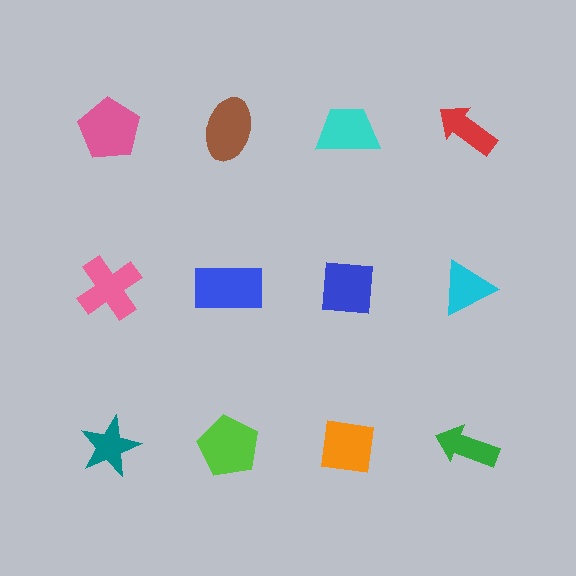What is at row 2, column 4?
A cyan triangle.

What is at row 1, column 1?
A pink pentagon.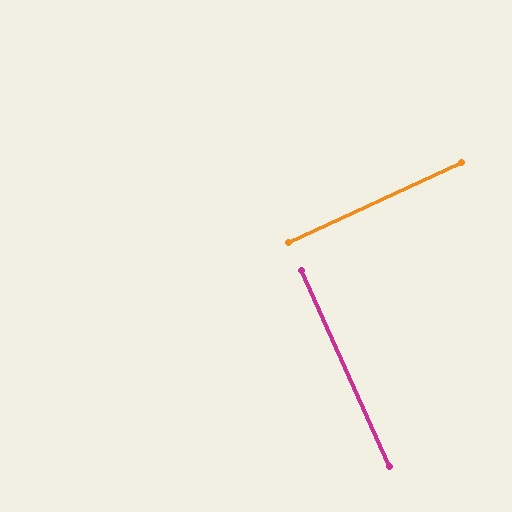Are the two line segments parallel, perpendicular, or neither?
Perpendicular — they meet at approximately 90°.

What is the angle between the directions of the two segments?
Approximately 90 degrees.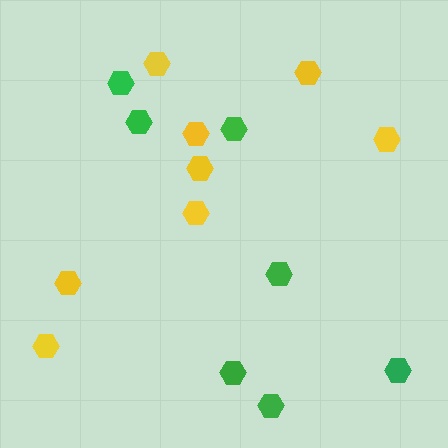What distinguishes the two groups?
There are 2 groups: one group of yellow hexagons (8) and one group of green hexagons (7).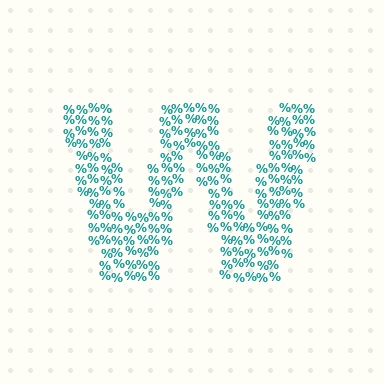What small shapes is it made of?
It is made of small percent signs.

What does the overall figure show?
The overall figure shows the letter W.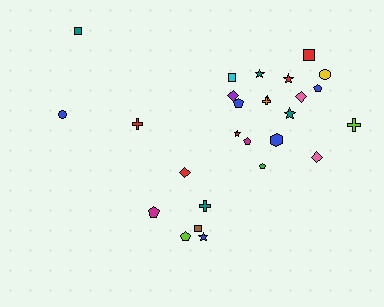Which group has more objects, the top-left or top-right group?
The top-right group.